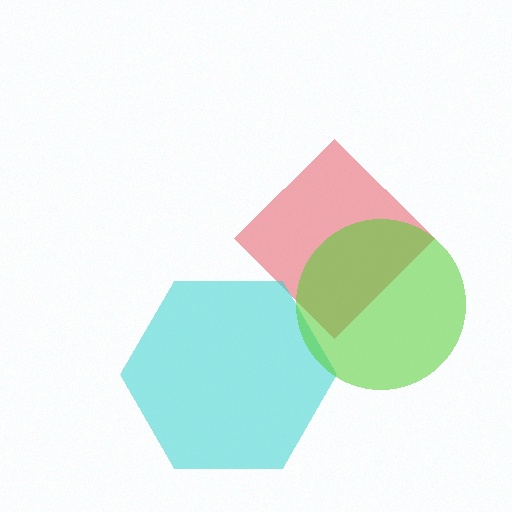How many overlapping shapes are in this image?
There are 3 overlapping shapes in the image.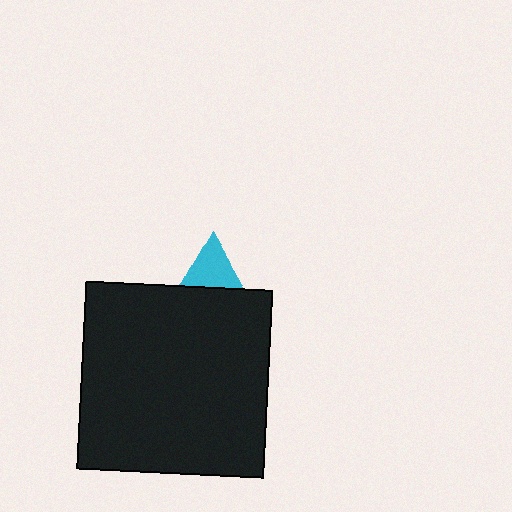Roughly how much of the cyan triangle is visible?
A small part of it is visible (roughly 39%).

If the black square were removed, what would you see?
You would see the complete cyan triangle.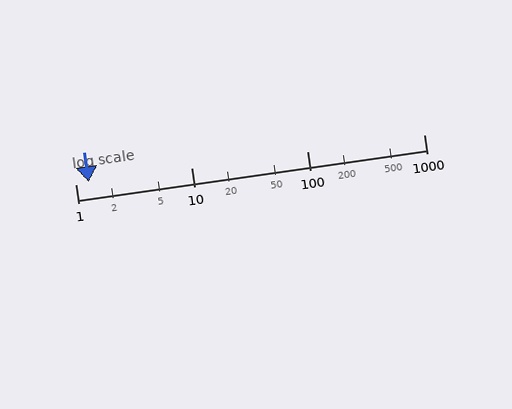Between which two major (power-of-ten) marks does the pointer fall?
The pointer is between 1 and 10.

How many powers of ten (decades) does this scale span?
The scale spans 3 decades, from 1 to 1000.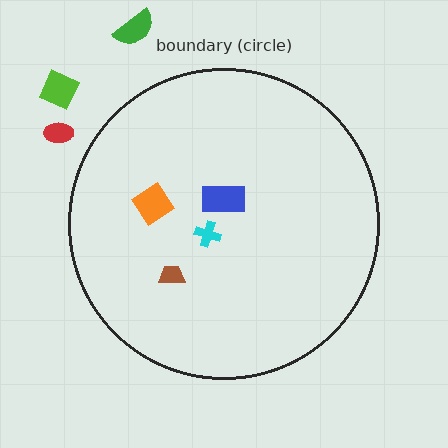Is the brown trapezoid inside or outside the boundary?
Inside.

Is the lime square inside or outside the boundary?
Outside.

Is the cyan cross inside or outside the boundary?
Inside.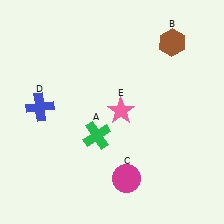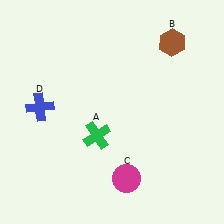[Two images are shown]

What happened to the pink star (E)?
The pink star (E) was removed in Image 2. It was in the top-right area of Image 1.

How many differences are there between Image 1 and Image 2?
There is 1 difference between the two images.